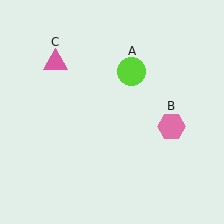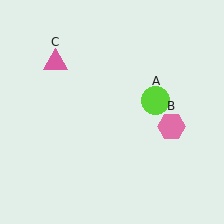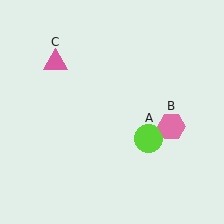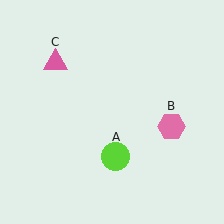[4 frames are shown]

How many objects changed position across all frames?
1 object changed position: lime circle (object A).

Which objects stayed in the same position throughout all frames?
Pink hexagon (object B) and pink triangle (object C) remained stationary.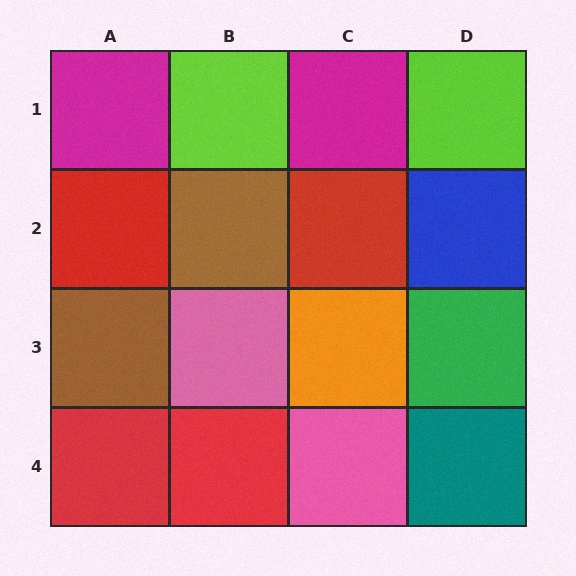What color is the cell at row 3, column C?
Orange.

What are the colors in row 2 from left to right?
Red, brown, red, blue.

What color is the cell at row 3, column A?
Brown.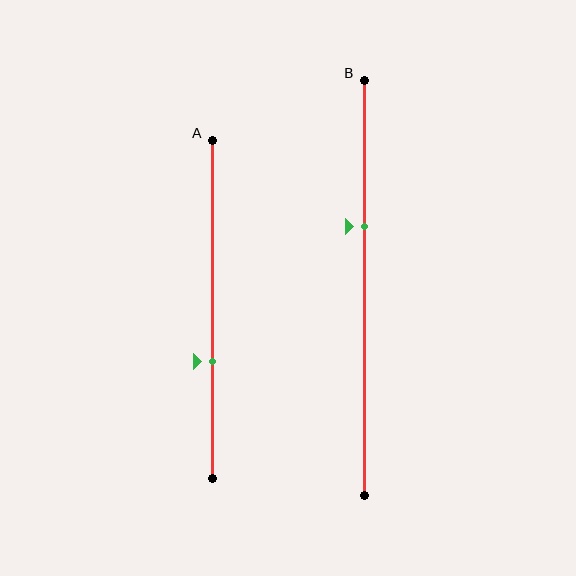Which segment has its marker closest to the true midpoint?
Segment B has its marker closest to the true midpoint.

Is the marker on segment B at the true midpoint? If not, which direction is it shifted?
No, the marker on segment B is shifted upward by about 15% of the segment length.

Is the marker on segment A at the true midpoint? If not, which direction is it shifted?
No, the marker on segment A is shifted downward by about 16% of the segment length.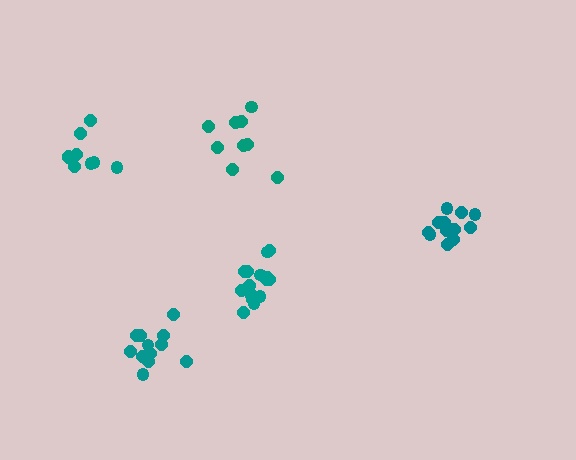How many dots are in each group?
Group 1: 14 dots, Group 2: 15 dots, Group 3: 9 dots, Group 4: 12 dots, Group 5: 9 dots (59 total).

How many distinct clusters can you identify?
There are 5 distinct clusters.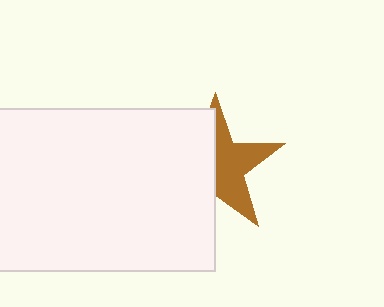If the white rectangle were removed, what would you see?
You would see the complete brown star.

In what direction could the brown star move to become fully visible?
The brown star could move right. That would shift it out from behind the white rectangle entirely.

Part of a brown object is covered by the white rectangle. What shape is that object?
It is a star.